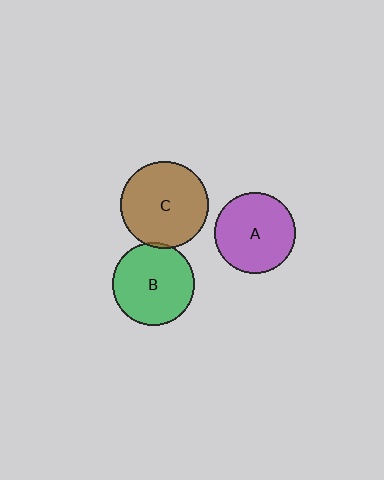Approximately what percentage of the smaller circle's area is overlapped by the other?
Approximately 5%.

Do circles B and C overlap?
Yes.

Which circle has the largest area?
Circle C (brown).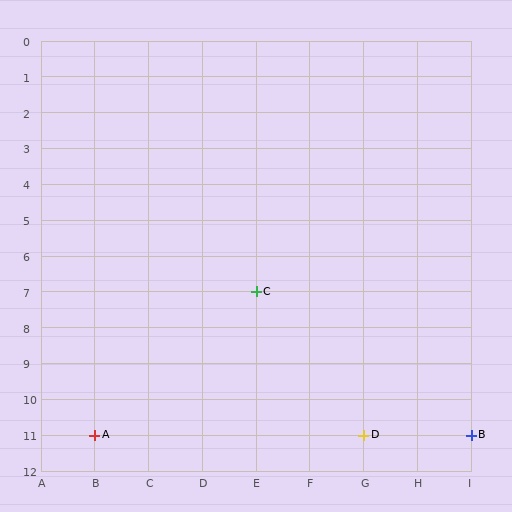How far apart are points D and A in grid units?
Points D and A are 5 columns apart.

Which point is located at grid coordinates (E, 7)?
Point C is at (E, 7).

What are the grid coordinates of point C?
Point C is at grid coordinates (E, 7).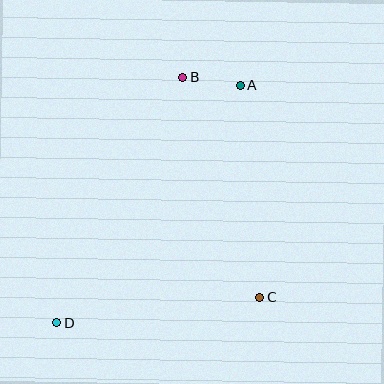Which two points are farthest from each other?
Points A and D are farthest from each other.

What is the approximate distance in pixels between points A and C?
The distance between A and C is approximately 213 pixels.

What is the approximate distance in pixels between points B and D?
The distance between B and D is approximately 276 pixels.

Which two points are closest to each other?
Points A and B are closest to each other.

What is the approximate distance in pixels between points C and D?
The distance between C and D is approximately 205 pixels.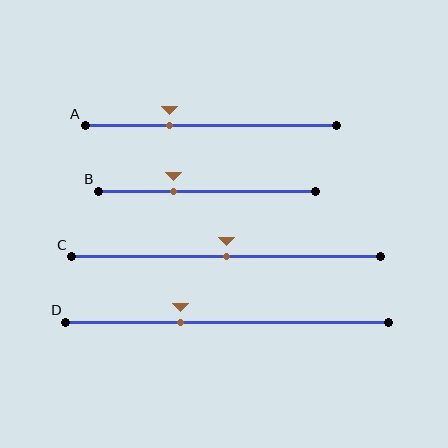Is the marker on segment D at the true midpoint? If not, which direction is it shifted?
No, the marker on segment D is shifted to the left by about 14% of the segment length.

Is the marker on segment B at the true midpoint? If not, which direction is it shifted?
No, the marker on segment B is shifted to the left by about 15% of the segment length.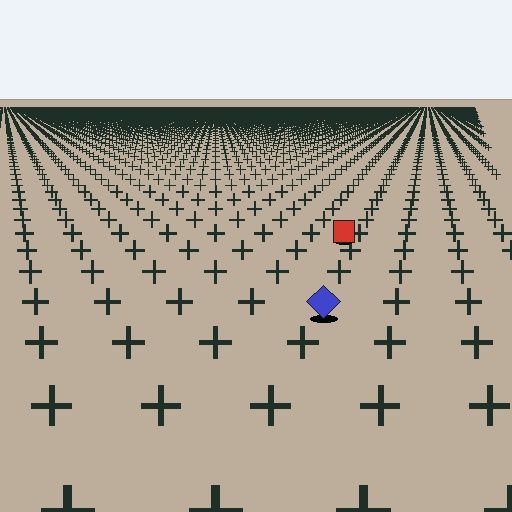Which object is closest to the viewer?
The blue diamond is closest. The texture marks near it are larger and more spread out.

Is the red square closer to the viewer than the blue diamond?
No. The blue diamond is closer — you can tell from the texture gradient: the ground texture is coarser near it.